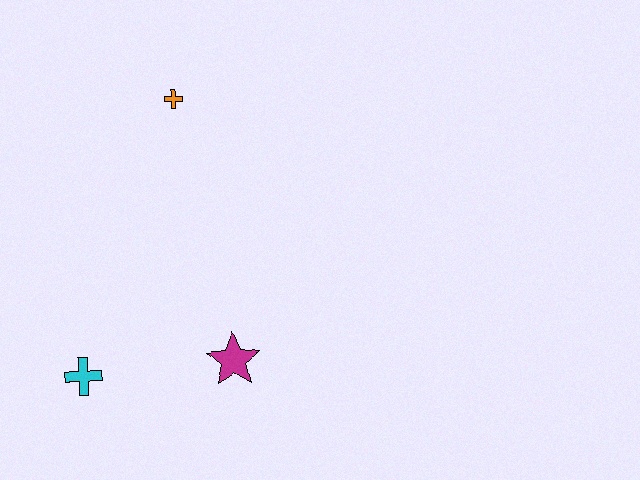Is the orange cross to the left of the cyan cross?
No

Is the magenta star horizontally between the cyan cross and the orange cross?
No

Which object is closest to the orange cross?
The magenta star is closest to the orange cross.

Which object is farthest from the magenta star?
The orange cross is farthest from the magenta star.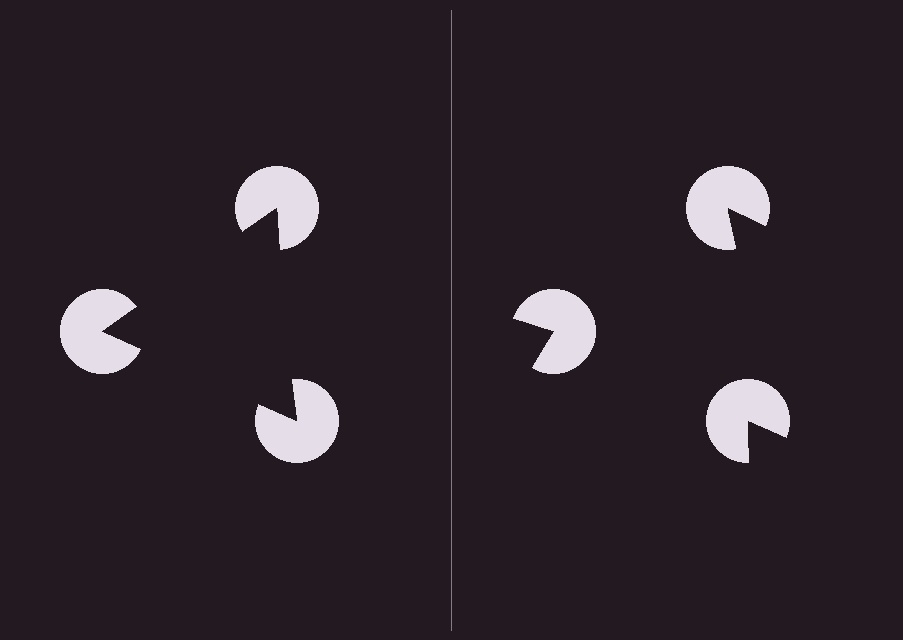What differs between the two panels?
The pac-man discs are positioned identically on both sides; only the wedge orientations differ. On the left they align to a triangle; on the right they are misaligned.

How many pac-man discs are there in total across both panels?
6 — 3 on each side.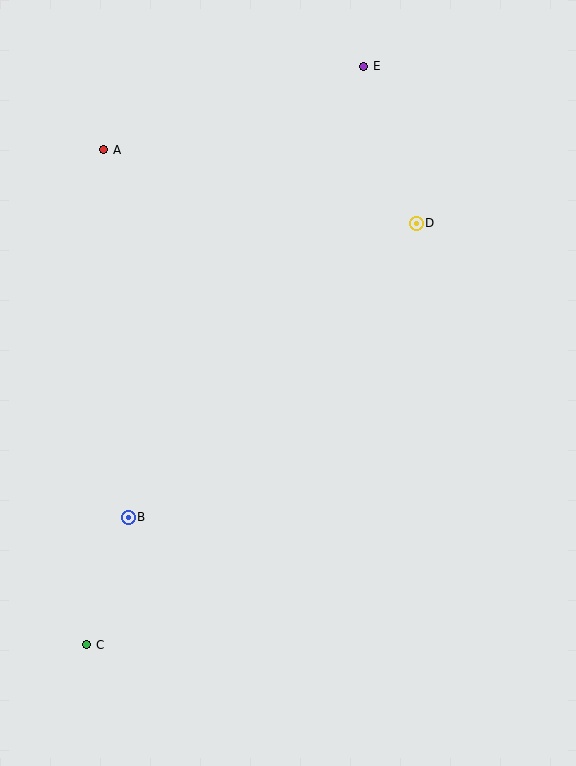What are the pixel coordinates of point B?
Point B is at (128, 517).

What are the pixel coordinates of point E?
Point E is at (364, 66).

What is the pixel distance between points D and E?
The distance between D and E is 166 pixels.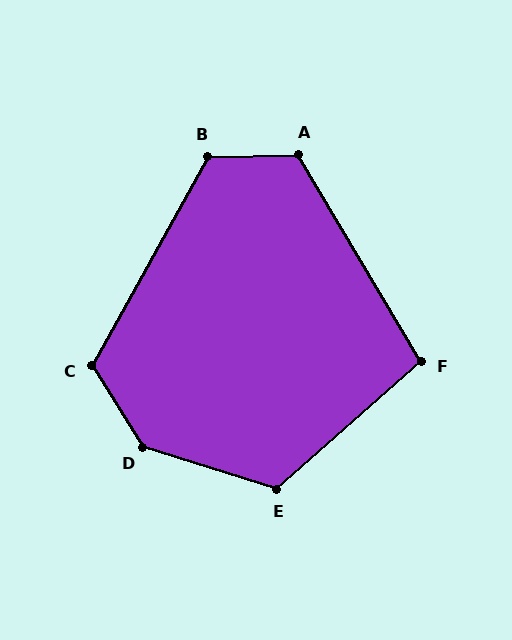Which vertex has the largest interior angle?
D, at approximately 139 degrees.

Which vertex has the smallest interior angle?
F, at approximately 101 degrees.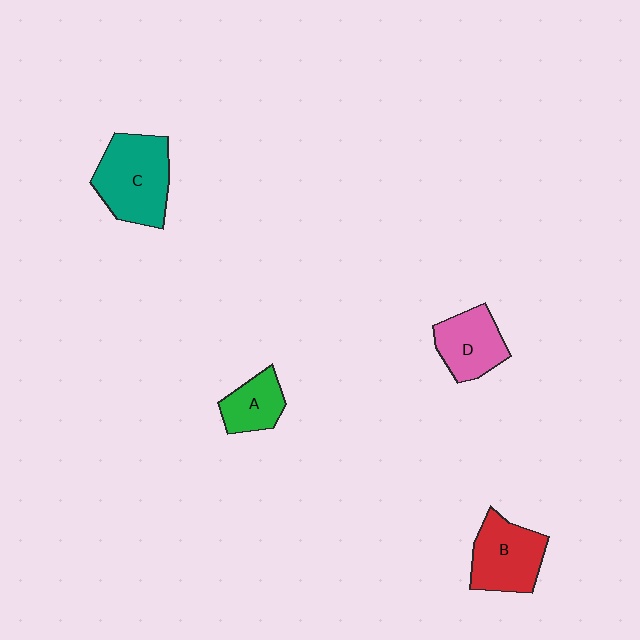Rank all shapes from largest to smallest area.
From largest to smallest: C (teal), B (red), D (pink), A (green).